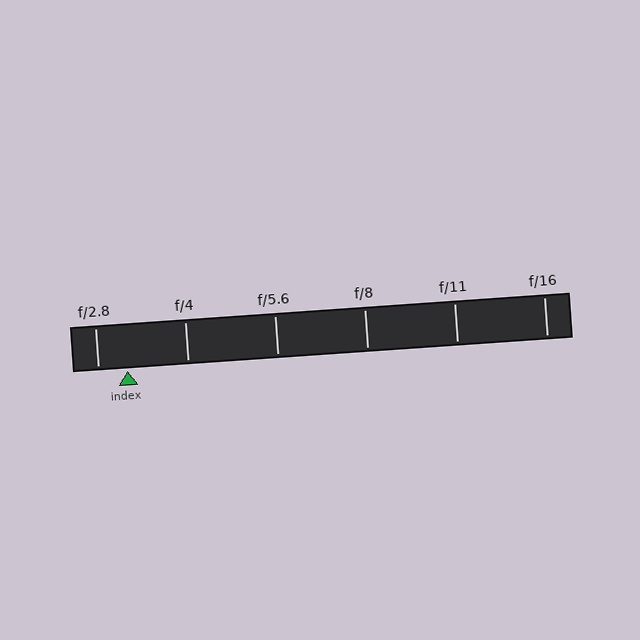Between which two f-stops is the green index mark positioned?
The index mark is between f/2.8 and f/4.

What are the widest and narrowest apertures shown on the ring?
The widest aperture shown is f/2.8 and the narrowest is f/16.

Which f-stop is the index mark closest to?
The index mark is closest to f/2.8.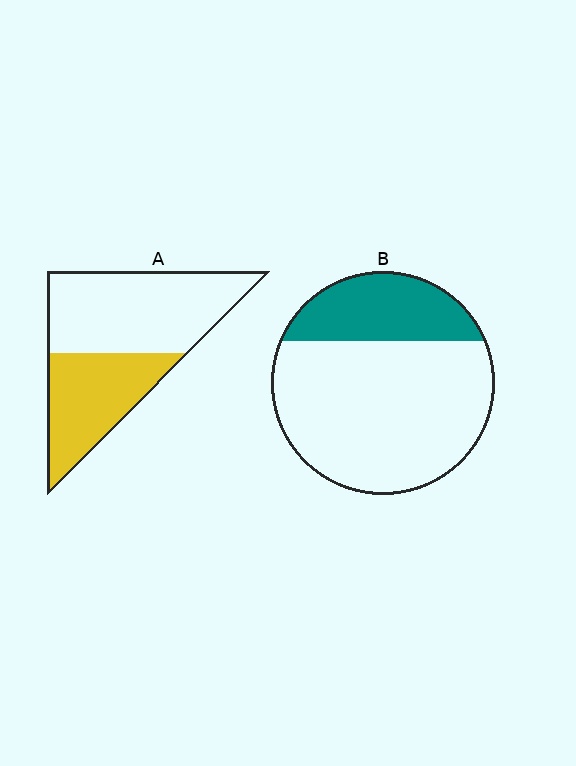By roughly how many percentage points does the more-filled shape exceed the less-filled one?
By roughly 15 percentage points (A over B).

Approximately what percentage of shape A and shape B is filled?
A is approximately 40% and B is approximately 25%.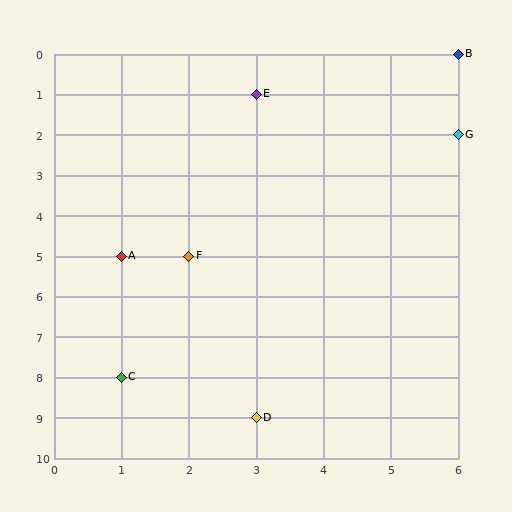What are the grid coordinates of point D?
Point D is at grid coordinates (3, 9).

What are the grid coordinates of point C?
Point C is at grid coordinates (1, 8).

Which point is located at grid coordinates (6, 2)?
Point G is at (6, 2).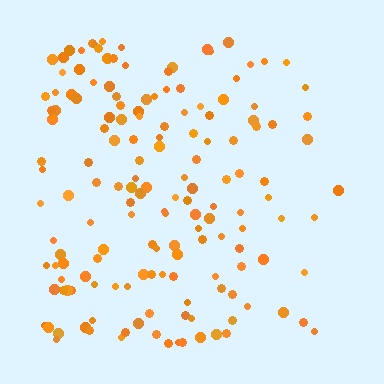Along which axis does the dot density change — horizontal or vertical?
Horizontal.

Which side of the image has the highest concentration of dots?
The left.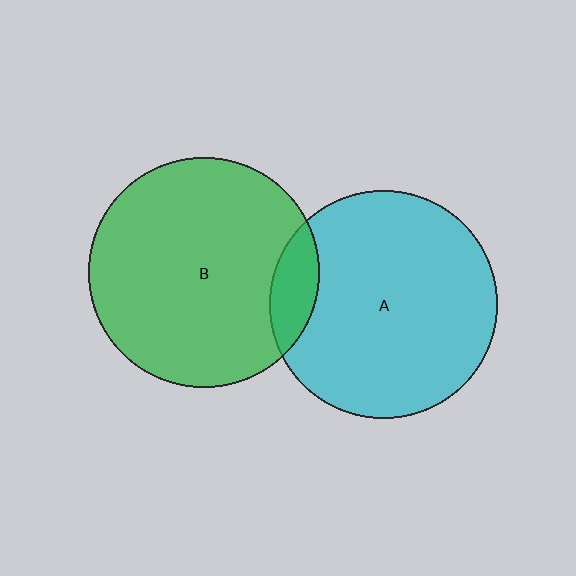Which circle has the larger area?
Circle B (green).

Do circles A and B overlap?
Yes.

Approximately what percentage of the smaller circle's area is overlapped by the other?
Approximately 10%.